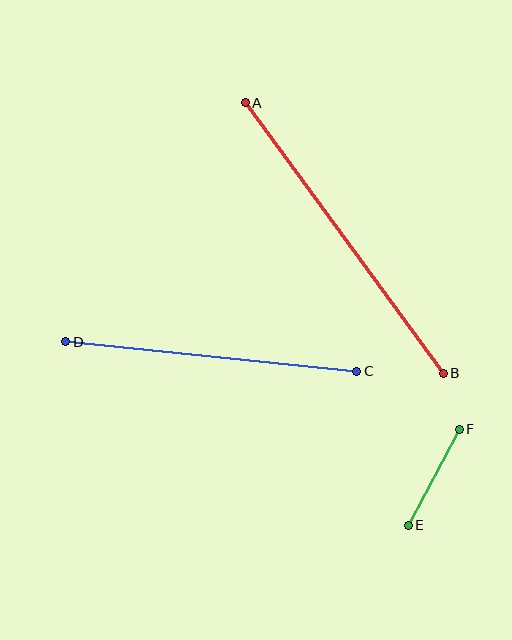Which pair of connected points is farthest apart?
Points A and B are farthest apart.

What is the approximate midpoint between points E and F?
The midpoint is at approximately (434, 477) pixels.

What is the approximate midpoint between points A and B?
The midpoint is at approximately (344, 238) pixels.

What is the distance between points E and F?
The distance is approximately 109 pixels.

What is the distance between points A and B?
The distance is approximately 335 pixels.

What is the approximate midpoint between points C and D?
The midpoint is at approximately (211, 356) pixels.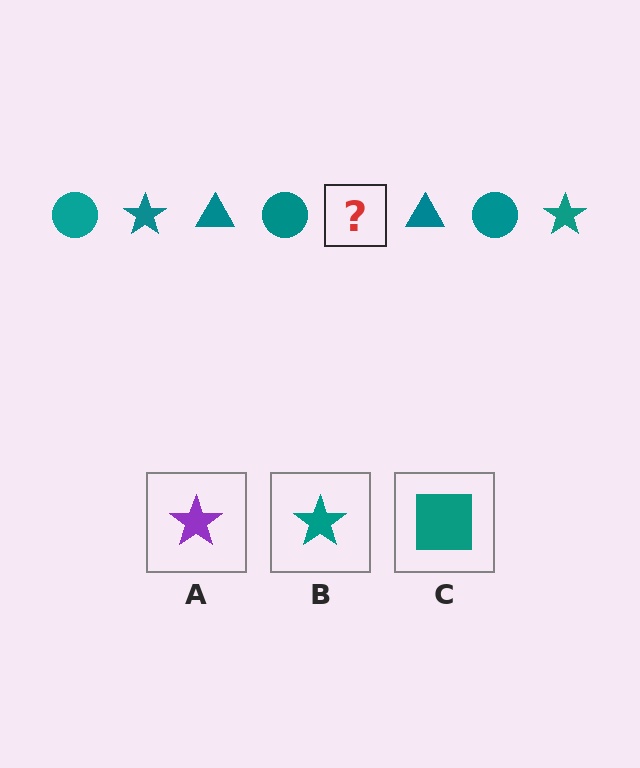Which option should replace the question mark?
Option B.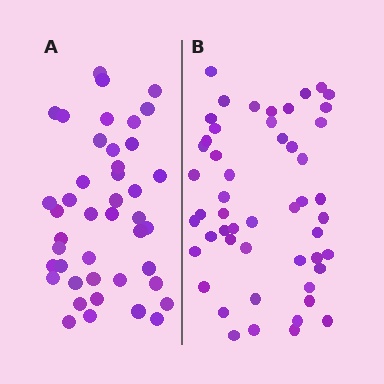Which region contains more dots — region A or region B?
Region B (the right region) has more dots.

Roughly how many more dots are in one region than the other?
Region B has roughly 8 or so more dots than region A.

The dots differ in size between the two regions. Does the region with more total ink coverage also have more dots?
No. Region A has more total ink coverage because its dots are larger, but region B actually contains more individual dots. Total area can be misleading — the number of items is what matters here.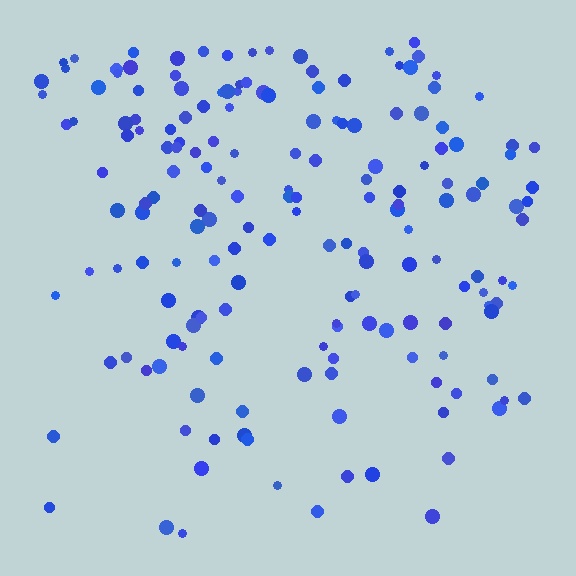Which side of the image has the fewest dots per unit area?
The bottom.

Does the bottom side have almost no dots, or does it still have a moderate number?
Still a moderate number, just noticeably fewer than the top.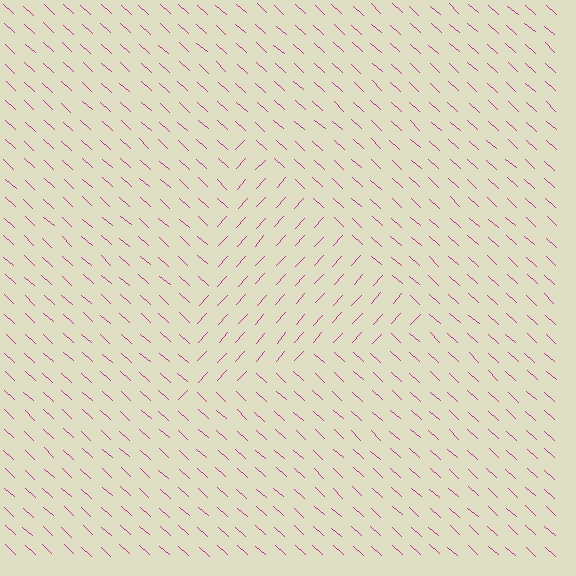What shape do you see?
I see a triangle.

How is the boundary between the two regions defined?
The boundary is defined purely by a change in line orientation (approximately 90 degrees difference). All lines are the same color and thickness.